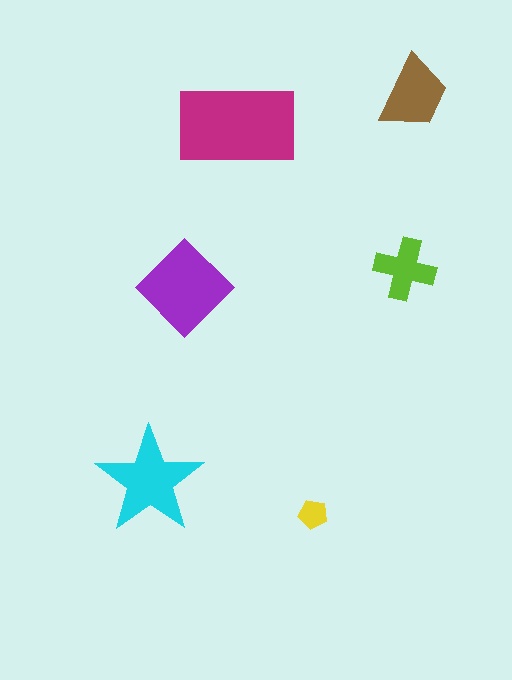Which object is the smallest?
The yellow pentagon.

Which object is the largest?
The magenta rectangle.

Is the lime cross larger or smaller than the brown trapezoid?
Smaller.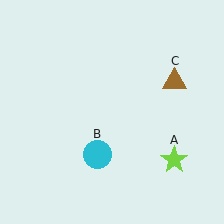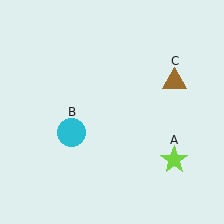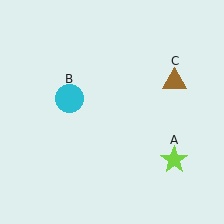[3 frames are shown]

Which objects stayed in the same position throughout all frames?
Lime star (object A) and brown triangle (object C) remained stationary.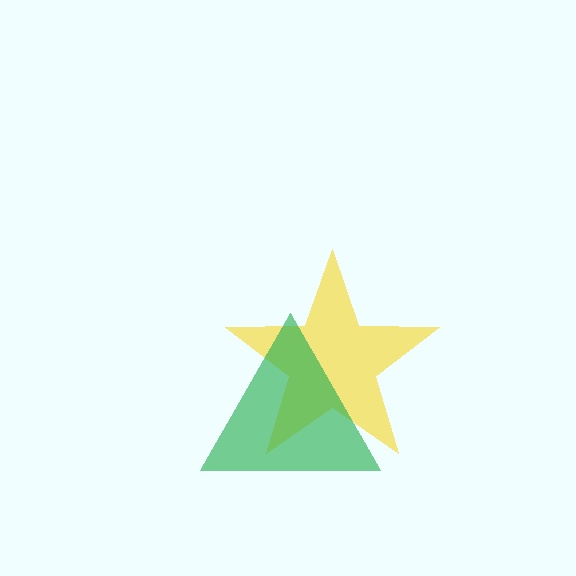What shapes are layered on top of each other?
The layered shapes are: a yellow star, a green triangle.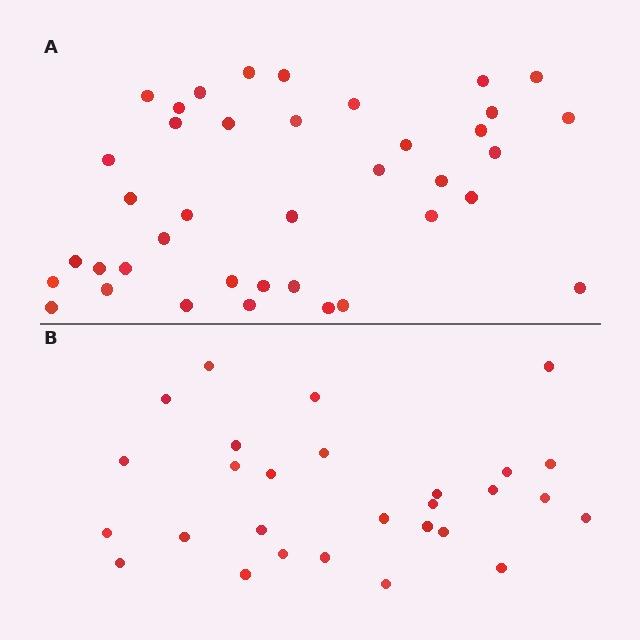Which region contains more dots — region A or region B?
Region A (the top region) has more dots.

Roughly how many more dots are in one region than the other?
Region A has roughly 12 or so more dots than region B.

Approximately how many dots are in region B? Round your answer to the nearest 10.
About 30 dots. (The exact count is 28, which rounds to 30.)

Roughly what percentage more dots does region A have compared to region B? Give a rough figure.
About 40% more.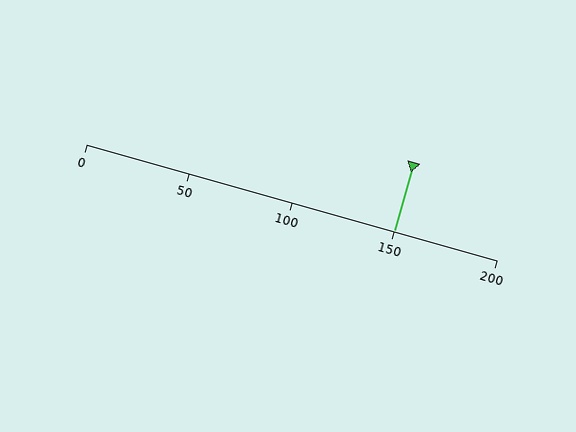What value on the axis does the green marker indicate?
The marker indicates approximately 150.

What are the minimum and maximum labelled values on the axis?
The axis runs from 0 to 200.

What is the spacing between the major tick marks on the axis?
The major ticks are spaced 50 apart.